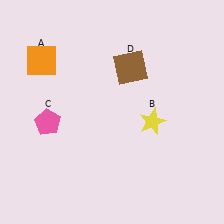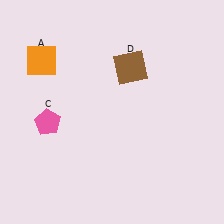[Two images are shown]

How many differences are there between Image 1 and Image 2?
There is 1 difference between the two images.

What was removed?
The yellow star (B) was removed in Image 2.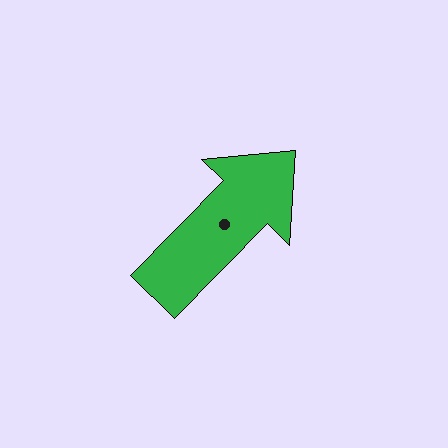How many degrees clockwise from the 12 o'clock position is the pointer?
Approximately 44 degrees.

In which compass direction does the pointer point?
Northeast.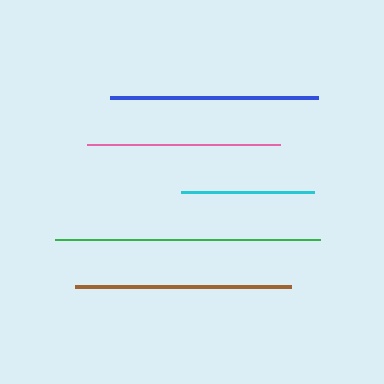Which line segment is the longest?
The green line is the longest at approximately 265 pixels.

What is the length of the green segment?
The green segment is approximately 265 pixels long.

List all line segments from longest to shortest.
From longest to shortest: green, brown, blue, pink, cyan.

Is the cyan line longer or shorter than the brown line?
The brown line is longer than the cyan line.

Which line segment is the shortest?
The cyan line is the shortest at approximately 133 pixels.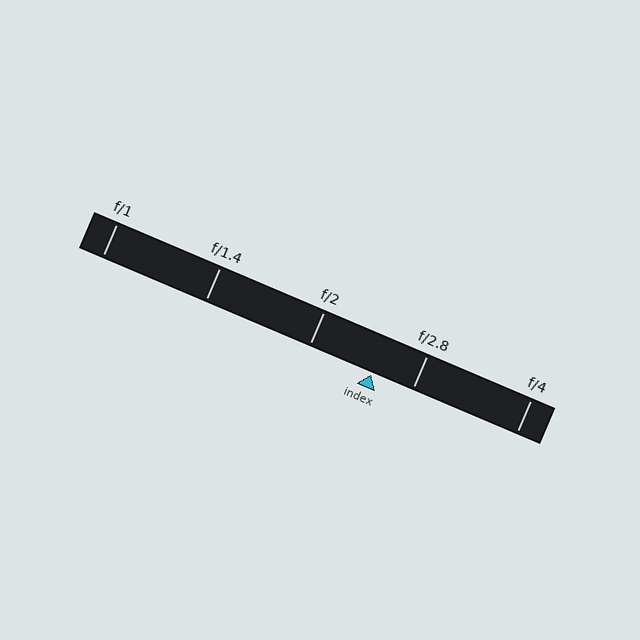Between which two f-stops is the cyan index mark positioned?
The index mark is between f/2 and f/2.8.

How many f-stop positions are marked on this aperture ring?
There are 5 f-stop positions marked.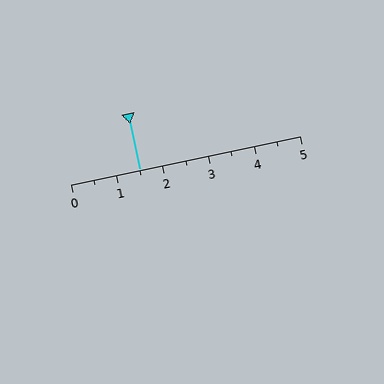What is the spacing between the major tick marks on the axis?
The major ticks are spaced 1 apart.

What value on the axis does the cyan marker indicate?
The marker indicates approximately 1.5.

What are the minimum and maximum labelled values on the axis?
The axis runs from 0 to 5.